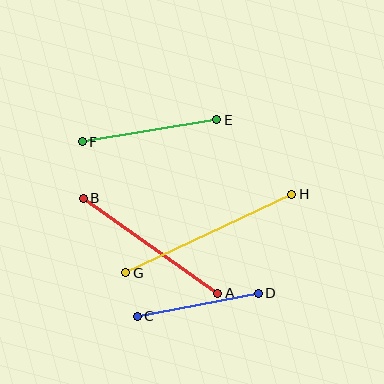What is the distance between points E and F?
The distance is approximately 136 pixels.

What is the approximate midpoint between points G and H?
The midpoint is at approximately (209, 233) pixels.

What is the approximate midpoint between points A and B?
The midpoint is at approximately (151, 246) pixels.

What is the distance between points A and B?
The distance is approximately 164 pixels.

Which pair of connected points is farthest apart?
Points G and H are farthest apart.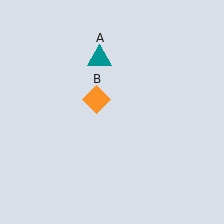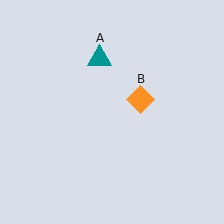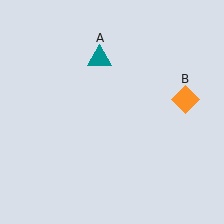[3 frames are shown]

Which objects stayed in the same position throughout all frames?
Teal triangle (object A) remained stationary.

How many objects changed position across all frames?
1 object changed position: orange diamond (object B).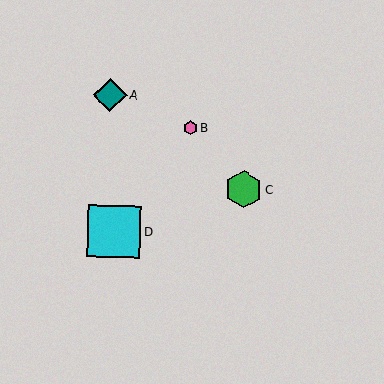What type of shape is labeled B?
Shape B is a pink hexagon.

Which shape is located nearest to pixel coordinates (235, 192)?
The green hexagon (labeled C) at (244, 189) is nearest to that location.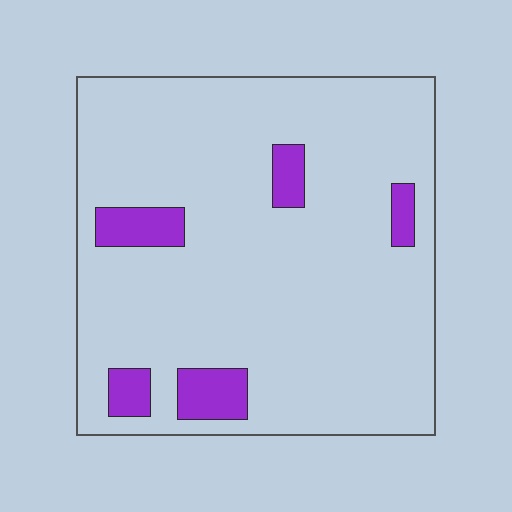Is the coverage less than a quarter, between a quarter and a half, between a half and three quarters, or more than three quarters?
Less than a quarter.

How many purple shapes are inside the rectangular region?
5.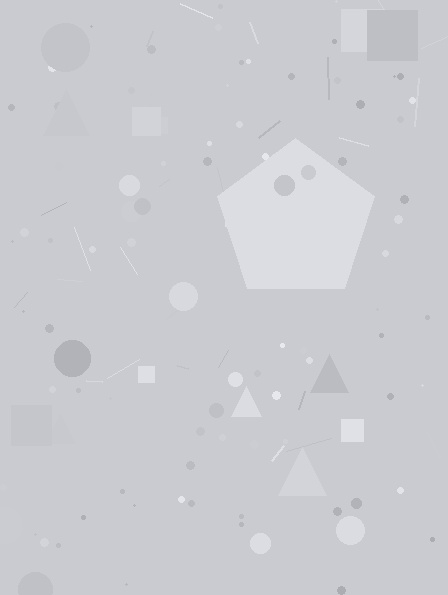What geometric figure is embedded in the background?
A pentagon is embedded in the background.